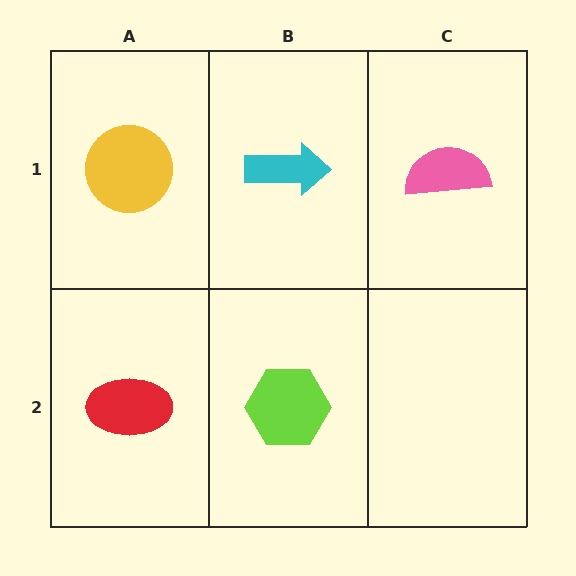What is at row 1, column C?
A pink semicircle.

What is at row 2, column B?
A lime hexagon.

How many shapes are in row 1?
3 shapes.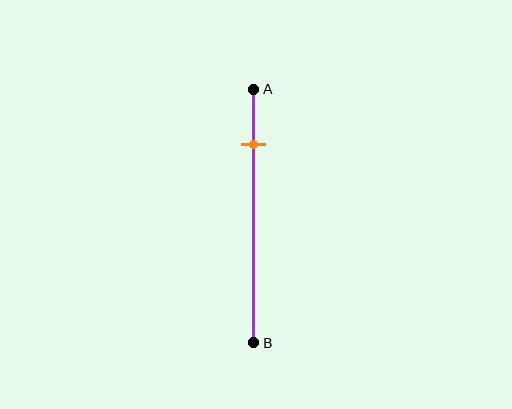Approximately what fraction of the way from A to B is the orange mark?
The orange mark is approximately 20% of the way from A to B.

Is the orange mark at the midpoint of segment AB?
No, the mark is at about 20% from A, not at the 50% midpoint.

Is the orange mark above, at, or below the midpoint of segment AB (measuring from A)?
The orange mark is above the midpoint of segment AB.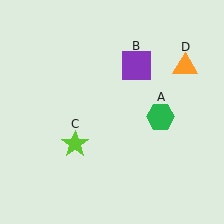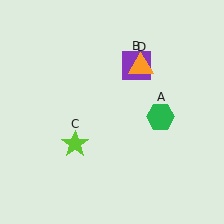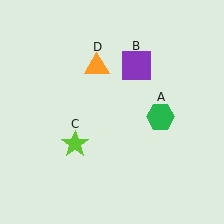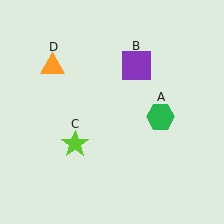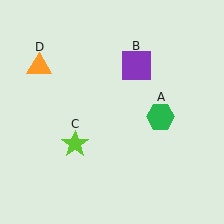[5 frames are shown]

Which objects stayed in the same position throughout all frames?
Green hexagon (object A) and purple square (object B) and lime star (object C) remained stationary.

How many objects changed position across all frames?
1 object changed position: orange triangle (object D).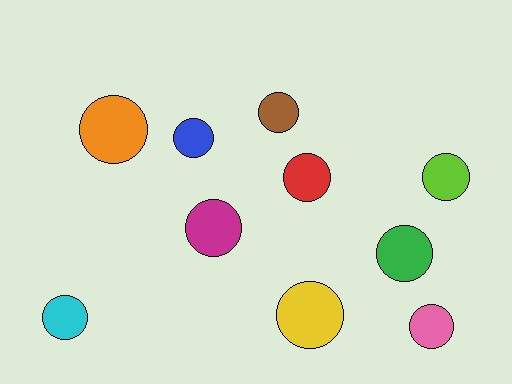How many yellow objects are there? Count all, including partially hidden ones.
There is 1 yellow object.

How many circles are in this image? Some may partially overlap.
There are 10 circles.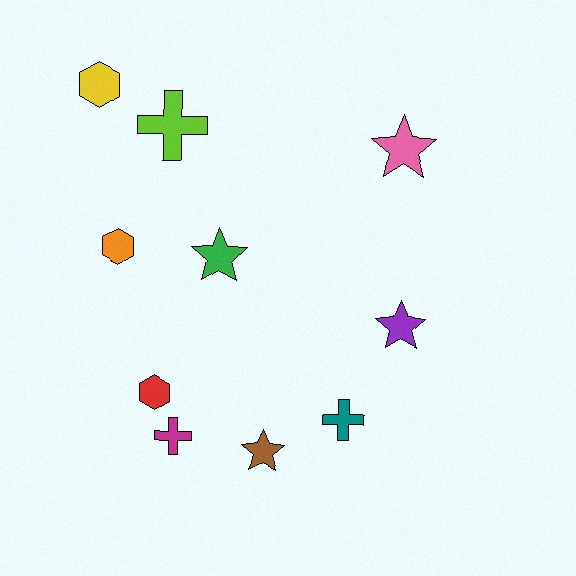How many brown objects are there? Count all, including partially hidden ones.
There is 1 brown object.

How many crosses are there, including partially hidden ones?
There are 3 crosses.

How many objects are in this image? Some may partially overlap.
There are 10 objects.